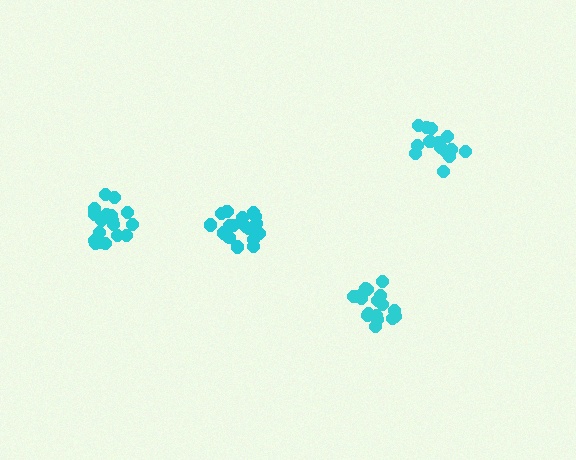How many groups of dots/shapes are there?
There are 4 groups.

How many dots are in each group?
Group 1: 18 dots, Group 2: 18 dots, Group 3: 16 dots, Group 4: 17 dots (69 total).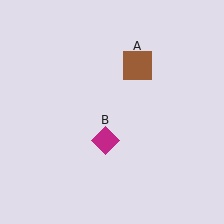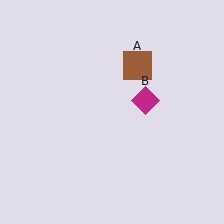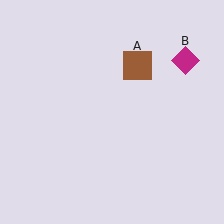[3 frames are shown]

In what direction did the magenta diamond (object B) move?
The magenta diamond (object B) moved up and to the right.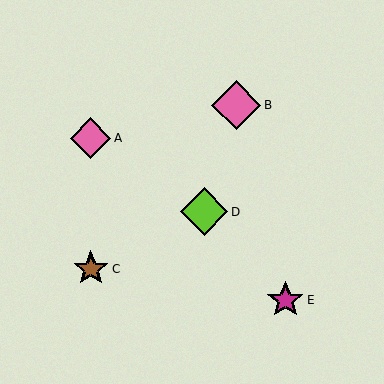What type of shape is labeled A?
Shape A is a pink diamond.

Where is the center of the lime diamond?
The center of the lime diamond is at (204, 212).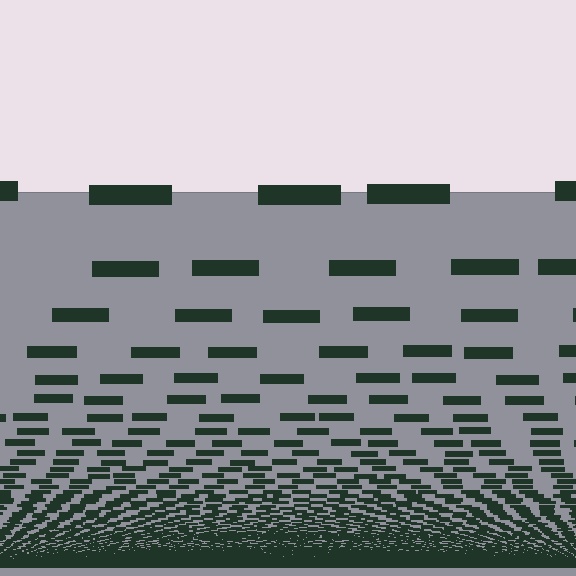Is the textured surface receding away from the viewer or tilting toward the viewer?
The surface appears to tilt toward the viewer. Texture elements get larger and sparser toward the top.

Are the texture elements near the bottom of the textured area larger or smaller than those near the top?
Smaller. The gradient is inverted — elements near the bottom are smaller and denser.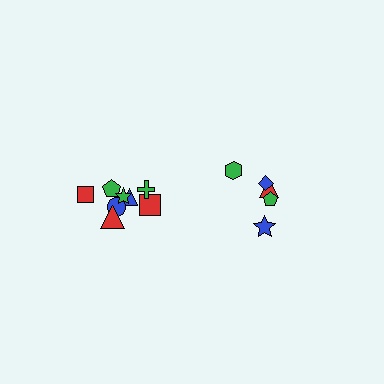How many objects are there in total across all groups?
There are 13 objects.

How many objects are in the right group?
There are 5 objects.